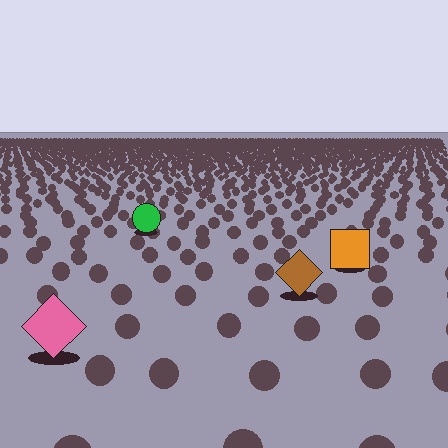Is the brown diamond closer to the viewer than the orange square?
Yes. The brown diamond is closer — you can tell from the texture gradient: the ground texture is coarser near it.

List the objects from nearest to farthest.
From nearest to farthest: the pink diamond, the brown diamond, the orange square, the green circle.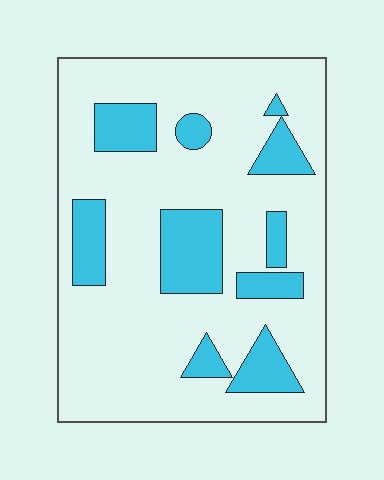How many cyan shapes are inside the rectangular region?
10.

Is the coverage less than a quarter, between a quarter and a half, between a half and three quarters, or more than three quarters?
Less than a quarter.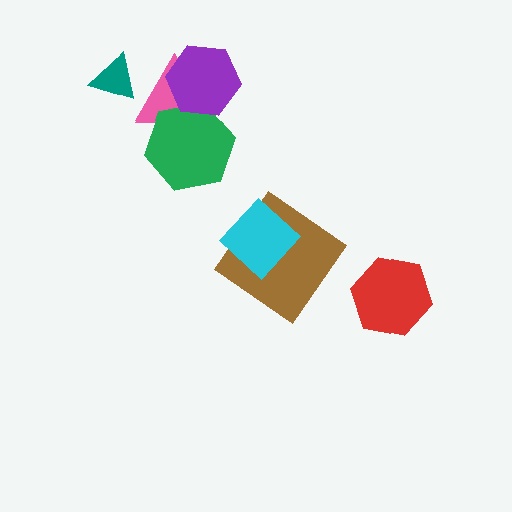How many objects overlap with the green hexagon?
2 objects overlap with the green hexagon.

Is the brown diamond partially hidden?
Yes, it is partially covered by another shape.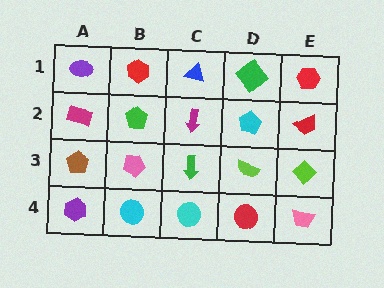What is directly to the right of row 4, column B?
A cyan circle.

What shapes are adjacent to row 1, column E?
A red trapezoid (row 2, column E), a green diamond (row 1, column D).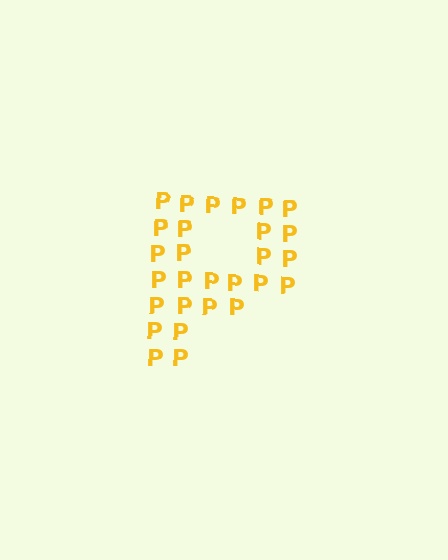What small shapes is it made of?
It is made of small letter P's.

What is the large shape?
The large shape is the letter P.